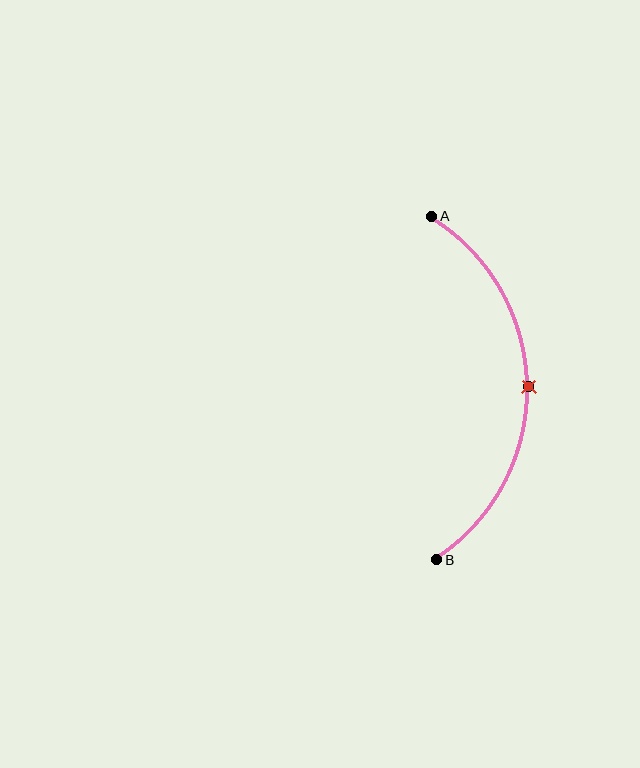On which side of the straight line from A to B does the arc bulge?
The arc bulges to the right of the straight line connecting A and B.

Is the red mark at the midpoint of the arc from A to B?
Yes. The red mark lies on the arc at equal arc-length from both A and B — it is the arc midpoint.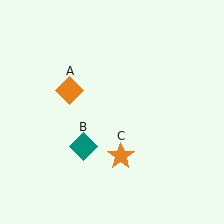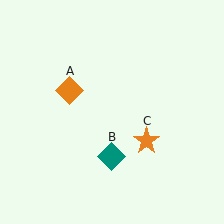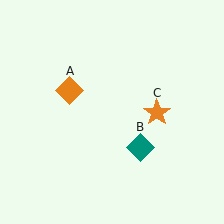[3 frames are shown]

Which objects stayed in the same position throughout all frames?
Orange diamond (object A) remained stationary.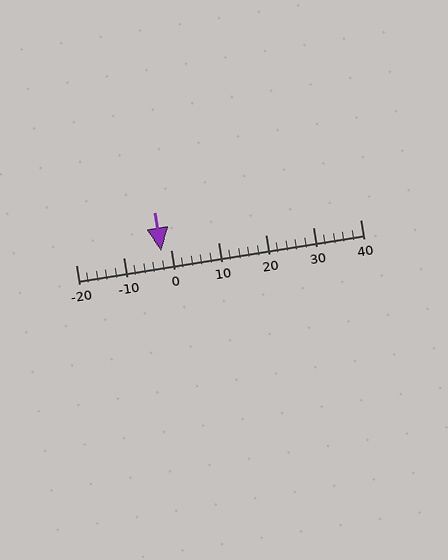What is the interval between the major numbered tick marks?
The major tick marks are spaced 10 units apart.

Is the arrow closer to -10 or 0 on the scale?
The arrow is closer to 0.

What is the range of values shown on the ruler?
The ruler shows values from -20 to 40.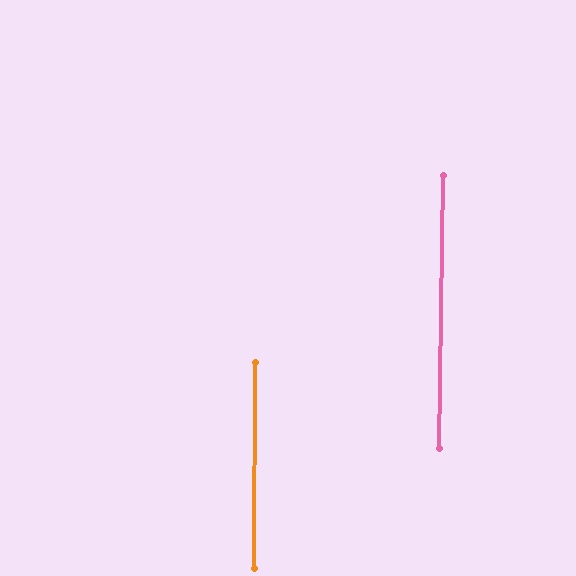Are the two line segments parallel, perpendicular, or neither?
Parallel — their directions differ by only 0.4°.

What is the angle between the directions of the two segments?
Approximately 0 degrees.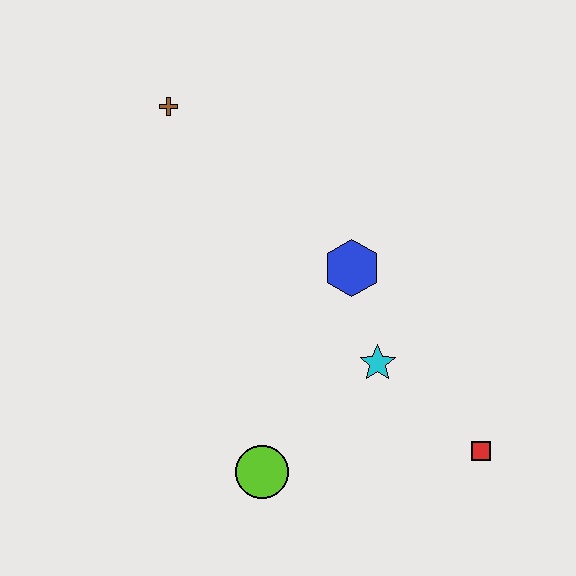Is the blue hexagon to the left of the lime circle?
No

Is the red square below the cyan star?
Yes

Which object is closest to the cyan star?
The blue hexagon is closest to the cyan star.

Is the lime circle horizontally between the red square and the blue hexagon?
No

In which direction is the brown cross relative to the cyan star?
The brown cross is above the cyan star.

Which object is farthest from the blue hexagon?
The brown cross is farthest from the blue hexagon.